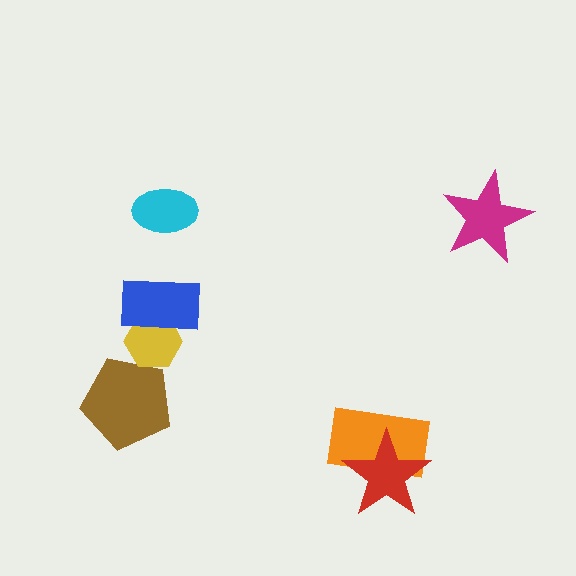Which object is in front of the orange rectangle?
The red star is in front of the orange rectangle.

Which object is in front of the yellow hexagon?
The blue rectangle is in front of the yellow hexagon.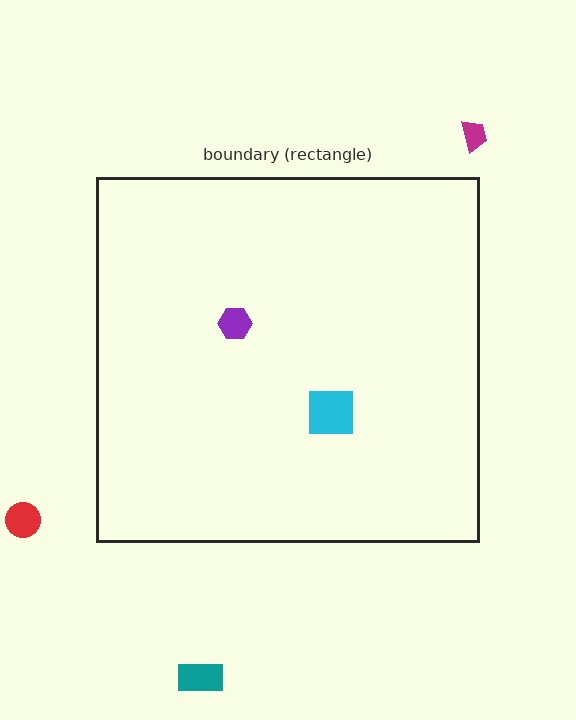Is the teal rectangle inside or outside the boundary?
Outside.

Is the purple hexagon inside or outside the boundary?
Inside.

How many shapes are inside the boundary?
2 inside, 3 outside.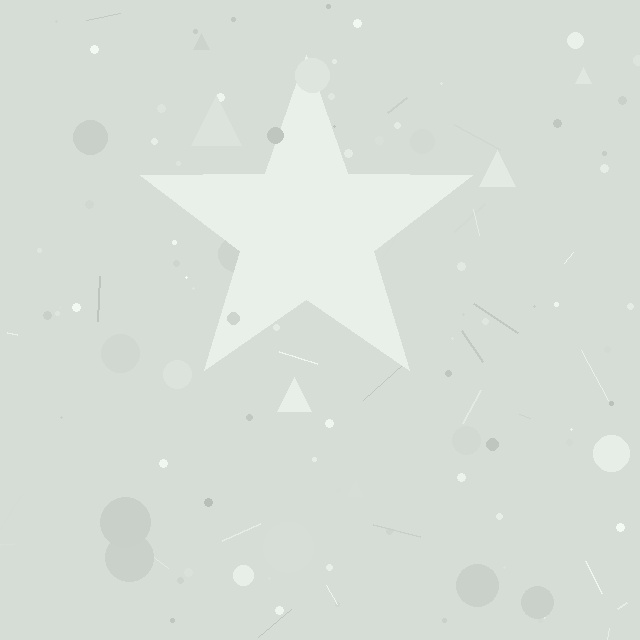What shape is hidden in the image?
A star is hidden in the image.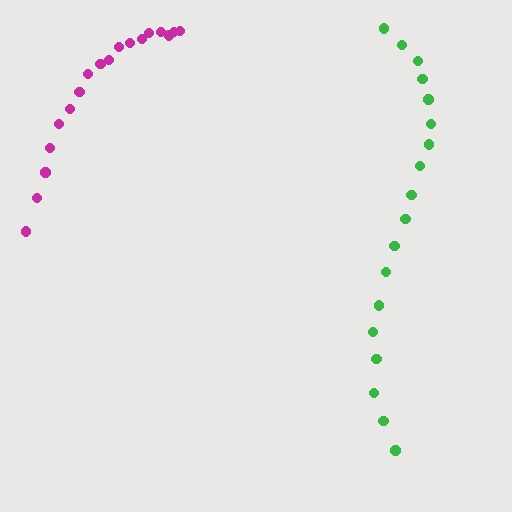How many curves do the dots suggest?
There are 2 distinct paths.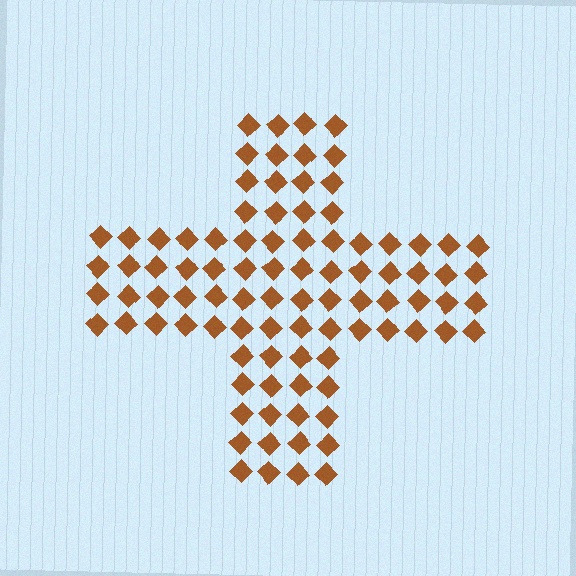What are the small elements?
The small elements are diamonds.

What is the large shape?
The large shape is a cross.